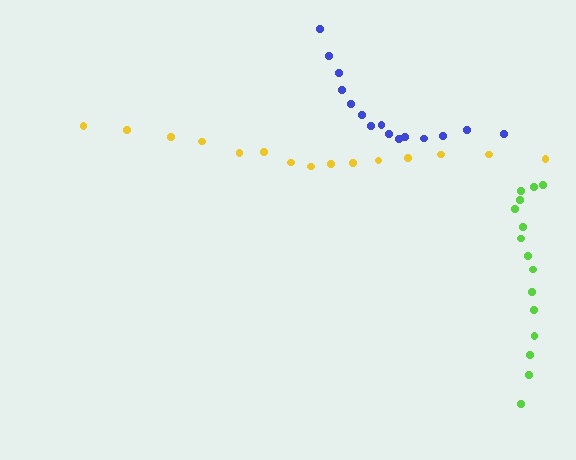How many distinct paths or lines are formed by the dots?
There are 3 distinct paths.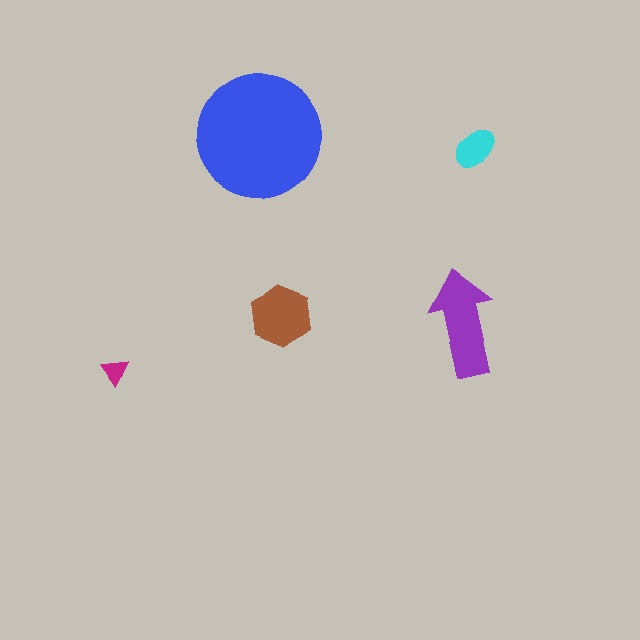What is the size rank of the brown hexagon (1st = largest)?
3rd.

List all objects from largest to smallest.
The blue circle, the purple arrow, the brown hexagon, the cyan ellipse, the magenta triangle.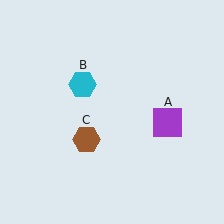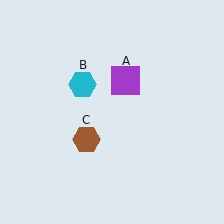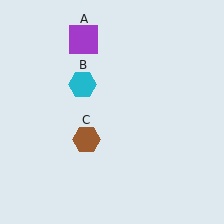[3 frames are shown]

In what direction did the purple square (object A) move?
The purple square (object A) moved up and to the left.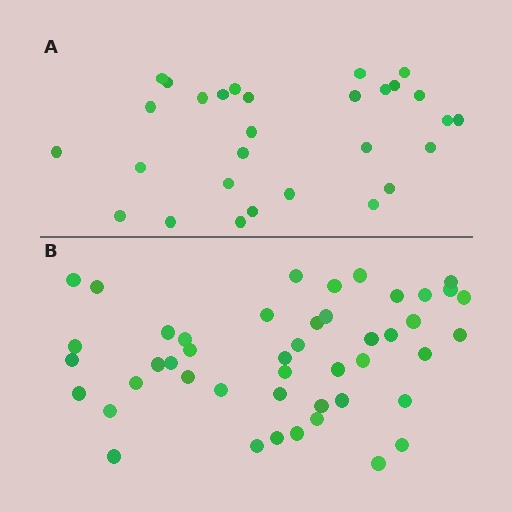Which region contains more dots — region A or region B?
Region B (the bottom region) has more dots.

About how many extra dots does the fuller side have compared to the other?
Region B has approximately 15 more dots than region A.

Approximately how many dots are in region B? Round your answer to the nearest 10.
About 50 dots. (The exact count is 46, which rounds to 50.)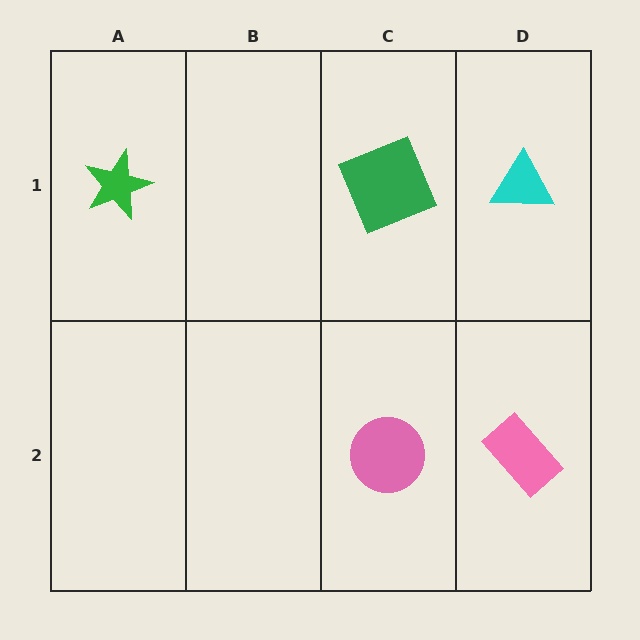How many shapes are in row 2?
2 shapes.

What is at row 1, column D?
A cyan triangle.